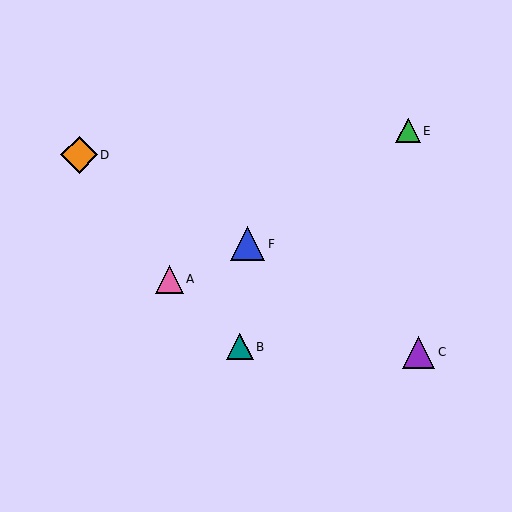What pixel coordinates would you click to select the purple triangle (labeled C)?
Click at (418, 352) to select the purple triangle C.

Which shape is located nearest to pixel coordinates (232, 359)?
The teal triangle (labeled B) at (240, 347) is nearest to that location.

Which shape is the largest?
The orange diamond (labeled D) is the largest.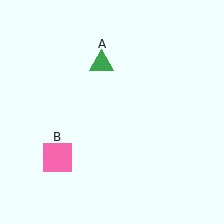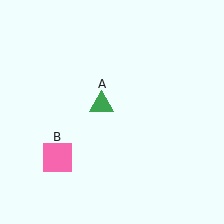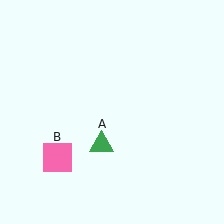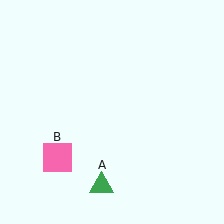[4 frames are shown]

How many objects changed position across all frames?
1 object changed position: green triangle (object A).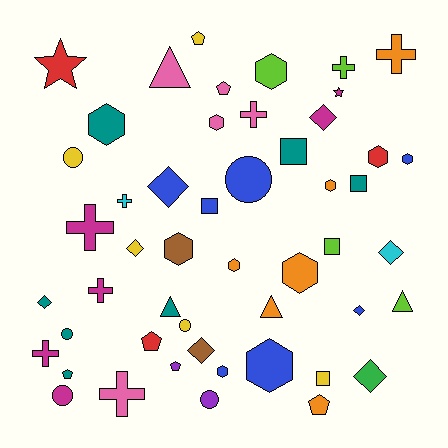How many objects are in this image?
There are 50 objects.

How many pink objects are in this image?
There are 5 pink objects.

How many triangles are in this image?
There are 4 triangles.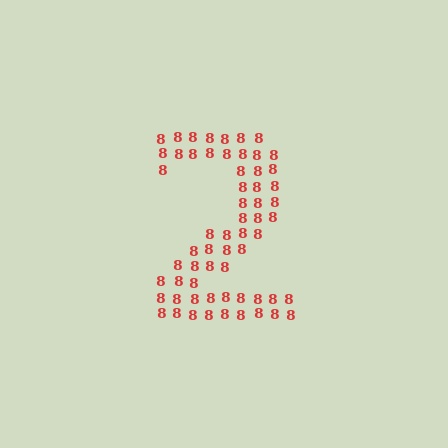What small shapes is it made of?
It is made of small digit 8's.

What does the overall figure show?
The overall figure shows the digit 2.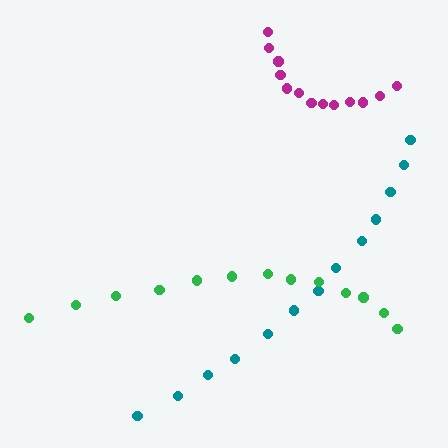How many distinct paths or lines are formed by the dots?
There are 3 distinct paths.